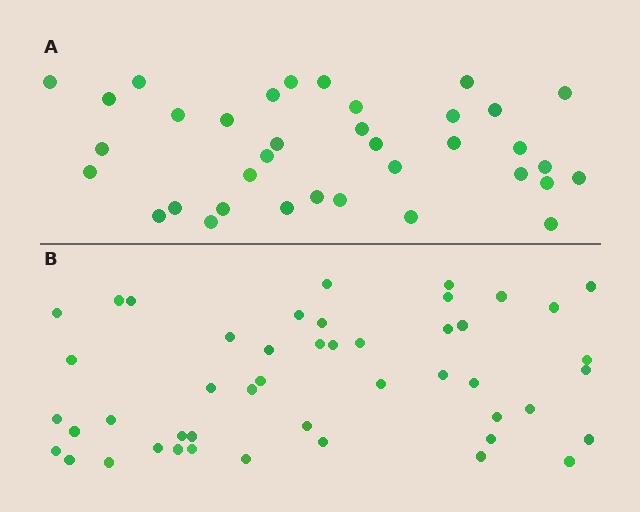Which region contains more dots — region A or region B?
Region B (the bottom region) has more dots.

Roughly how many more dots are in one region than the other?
Region B has roughly 12 or so more dots than region A.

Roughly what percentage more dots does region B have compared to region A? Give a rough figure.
About 30% more.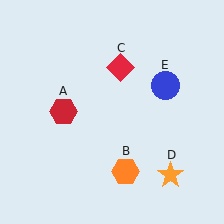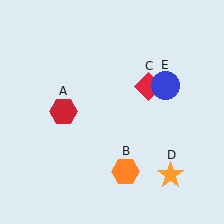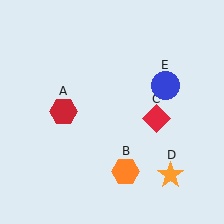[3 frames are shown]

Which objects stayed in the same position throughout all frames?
Red hexagon (object A) and orange hexagon (object B) and orange star (object D) and blue circle (object E) remained stationary.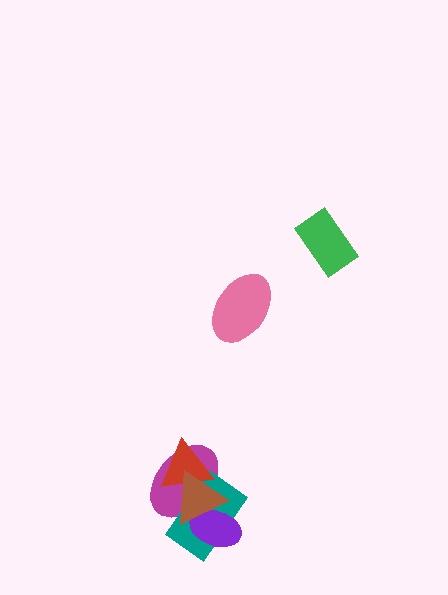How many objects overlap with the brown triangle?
4 objects overlap with the brown triangle.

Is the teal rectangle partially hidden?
Yes, it is partially covered by another shape.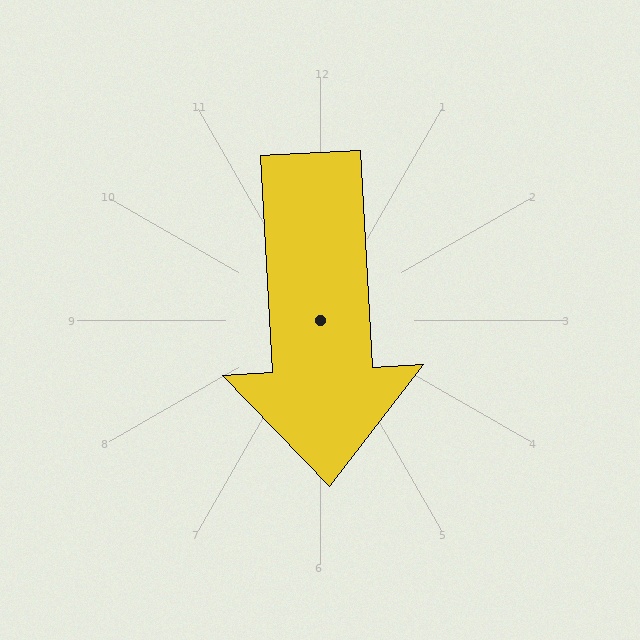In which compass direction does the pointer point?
South.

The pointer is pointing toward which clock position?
Roughly 6 o'clock.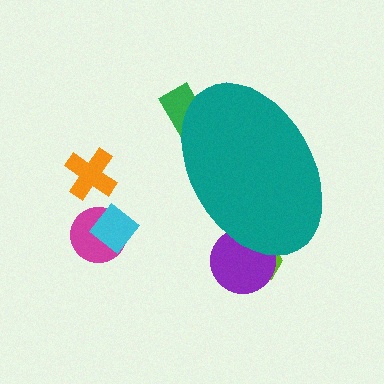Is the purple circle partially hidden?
Yes, the purple circle is partially hidden behind the teal ellipse.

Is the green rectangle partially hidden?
Yes, the green rectangle is partially hidden behind the teal ellipse.